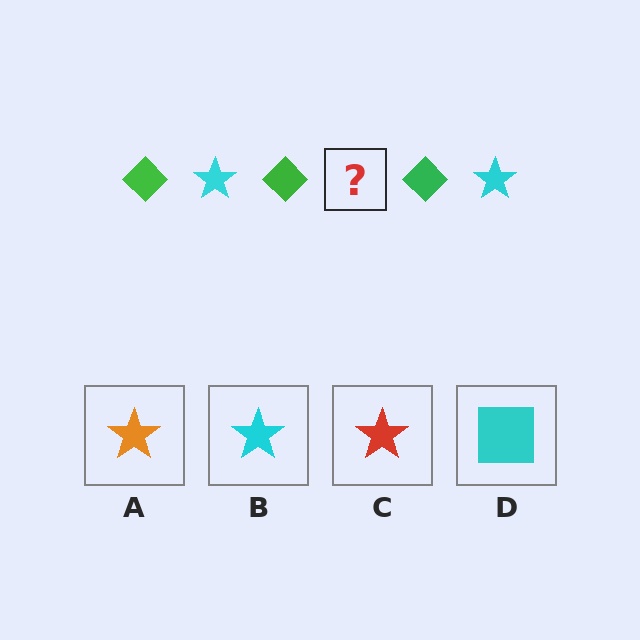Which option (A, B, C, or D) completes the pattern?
B.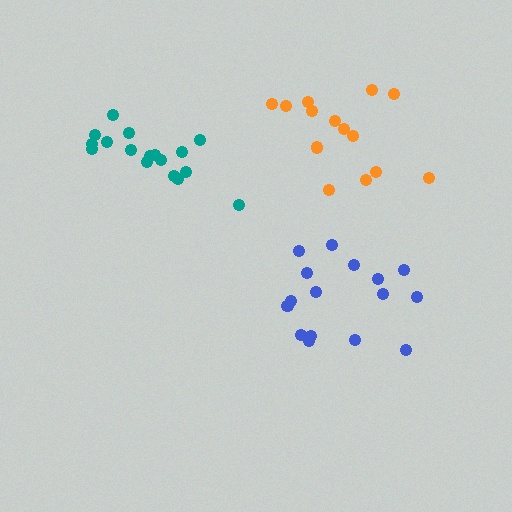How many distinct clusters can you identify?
There are 3 distinct clusters.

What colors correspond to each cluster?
The clusters are colored: teal, blue, orange.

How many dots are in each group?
Group 1: 17 dots, Group 2: 16 dots, Group 3: 14 dots (47 total).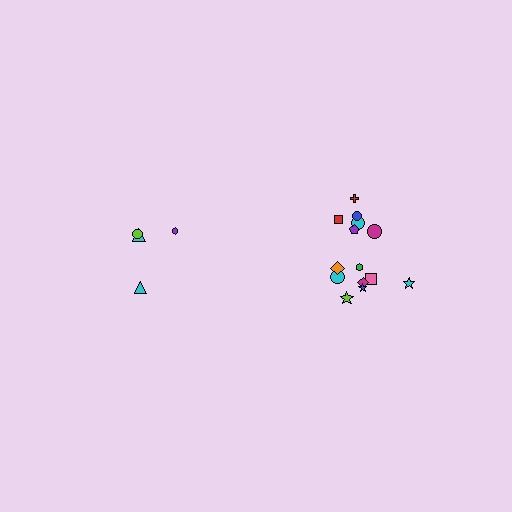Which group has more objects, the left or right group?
The right group.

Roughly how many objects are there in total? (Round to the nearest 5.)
Roughly 20 objects in total.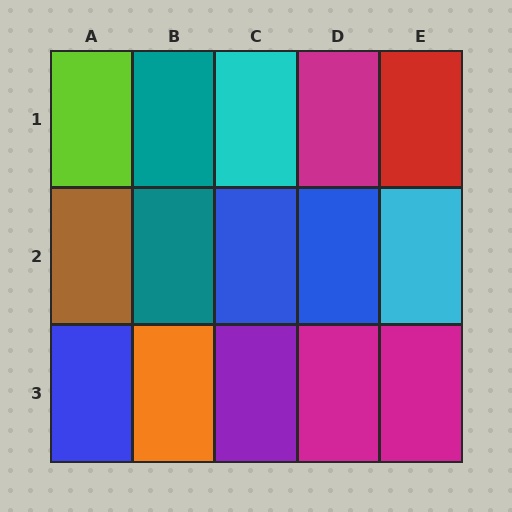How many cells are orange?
1 cell is orange.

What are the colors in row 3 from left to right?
Blue, orange, purple, magenta, magenta.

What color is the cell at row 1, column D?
Magenta.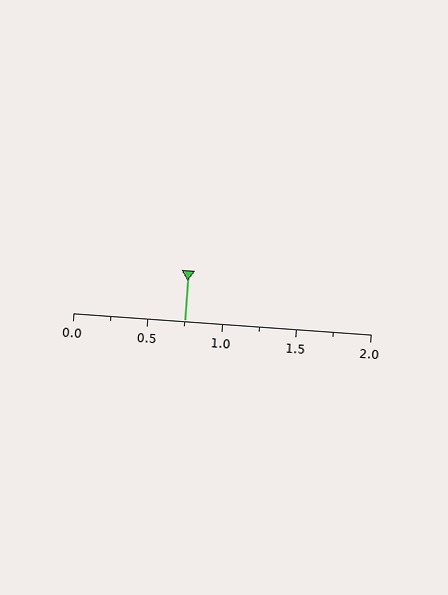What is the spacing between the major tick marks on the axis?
The major ticks are spaced 0.5 apart.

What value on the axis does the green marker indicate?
The marker indicates approximately 0.75.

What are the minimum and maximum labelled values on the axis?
The axis runs from 0.0 to 2.0.